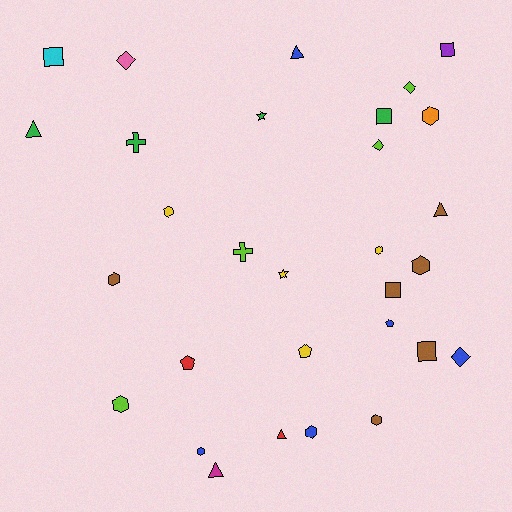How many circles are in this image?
There are no circles.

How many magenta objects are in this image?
There is 1 magenta object.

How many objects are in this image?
There are 30 objects.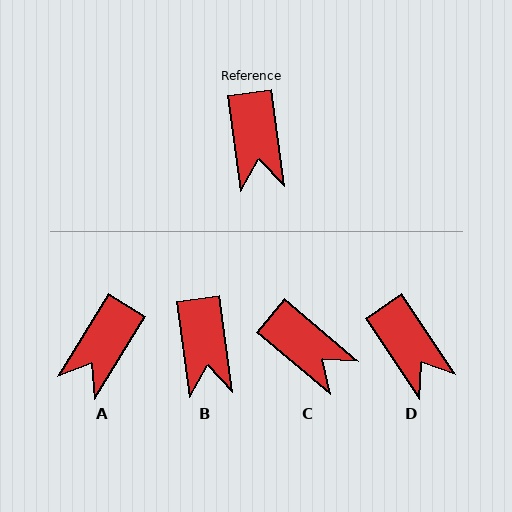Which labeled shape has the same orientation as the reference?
B.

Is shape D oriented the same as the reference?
No, it is off by about 26 degrees.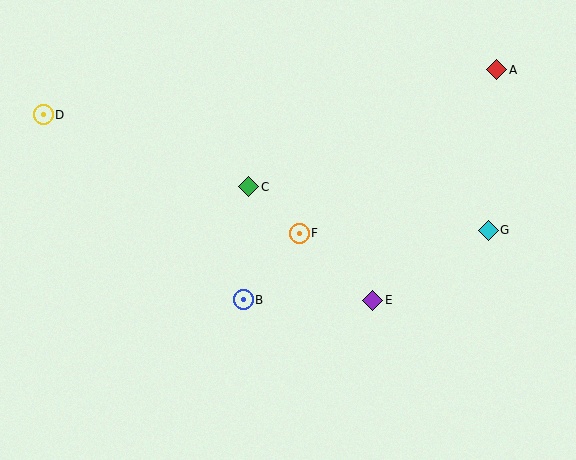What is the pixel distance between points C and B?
The distance between C and B is 113 pixels.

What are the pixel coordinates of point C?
Point C is at (249, 187).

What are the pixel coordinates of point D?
Point D is at (43, 115).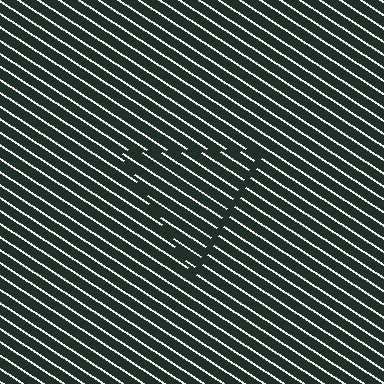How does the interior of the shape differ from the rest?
The interior of the shape contains the same grating, shifted by half a period — the contour is defined by the phase discontinuity where line-ends from the inner and outer gratings abut.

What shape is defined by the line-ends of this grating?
An illusory triangle. The interior of the shape contains the same grating, shifted by half a period — the contour is defined by the phase discontinuity where line-ends from the inner and outer gratings abut.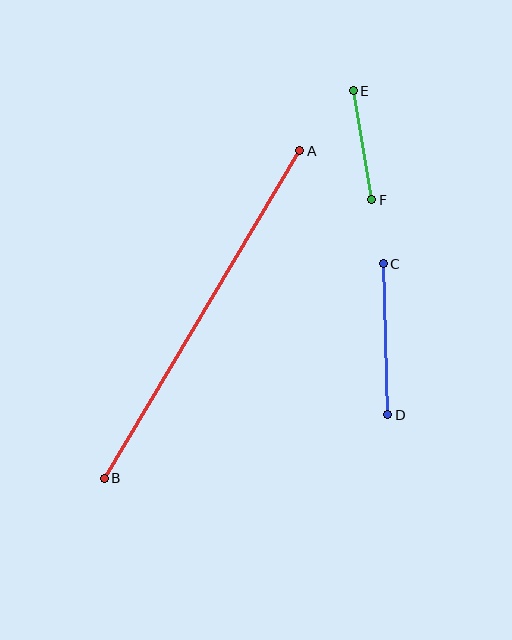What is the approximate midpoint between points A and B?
The midpoint is at approximately (202, 315) pixels.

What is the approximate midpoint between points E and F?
The midpoint is at approximately (363, 145) pixels.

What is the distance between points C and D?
The distance is approximately 151 pixels.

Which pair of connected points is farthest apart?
Points A and B are farthest apart.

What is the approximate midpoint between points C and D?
The midpoint is at approximately (385, 339) pixels.